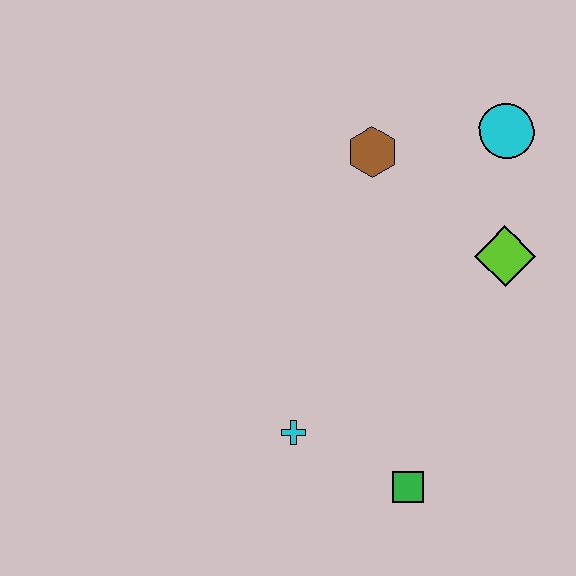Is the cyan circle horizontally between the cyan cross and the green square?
No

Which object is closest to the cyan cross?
The green square is closest to the cyan cross.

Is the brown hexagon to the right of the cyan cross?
Yes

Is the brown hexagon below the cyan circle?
Yes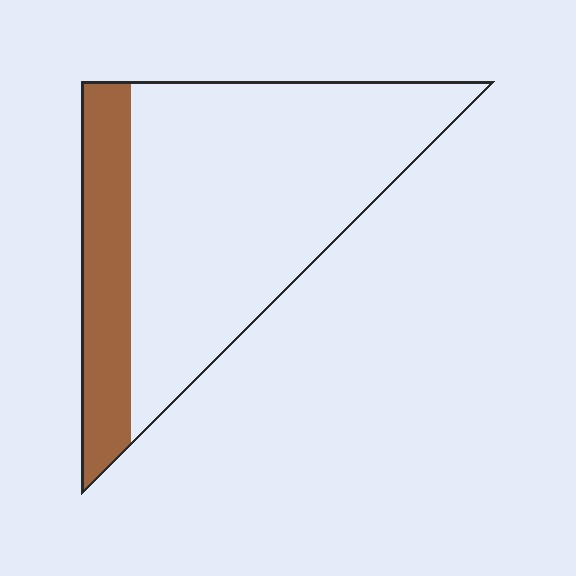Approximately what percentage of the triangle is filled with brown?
Approximately 25%.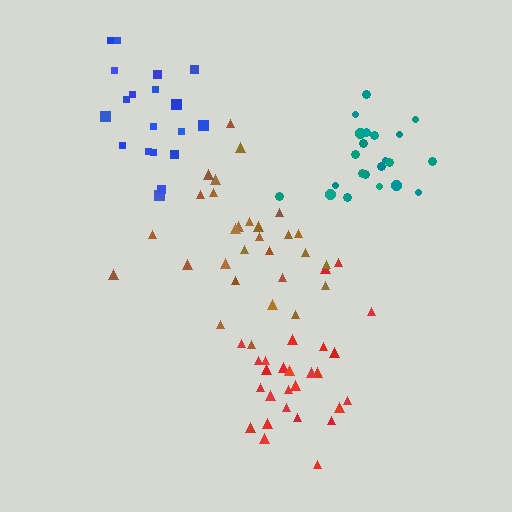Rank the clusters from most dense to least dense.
teal, red, blue, brown.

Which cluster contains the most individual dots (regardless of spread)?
Brown (29).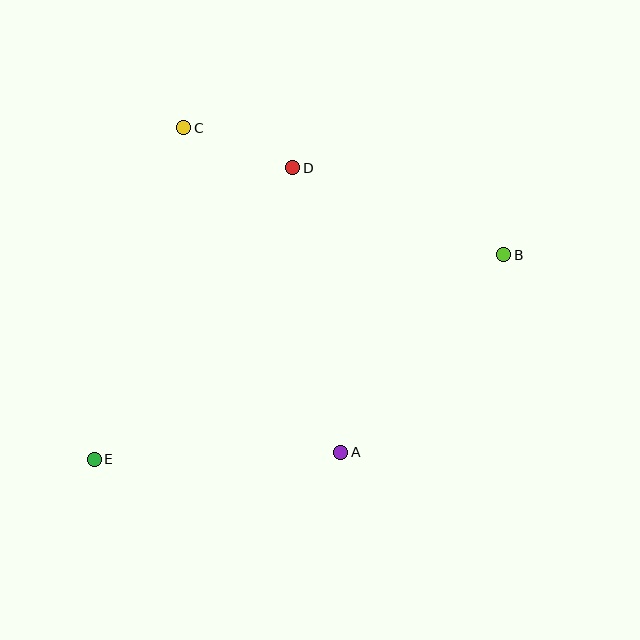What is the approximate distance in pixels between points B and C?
The distance between B and C is approximately 345 pixels.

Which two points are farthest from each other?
Points B and E are farthest from each other.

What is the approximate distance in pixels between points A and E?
The distance between A and E is approximately 247 pixels.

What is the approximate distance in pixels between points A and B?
The distance between A and B is approximately 256 pixels.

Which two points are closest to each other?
Points C and D are closest to each other.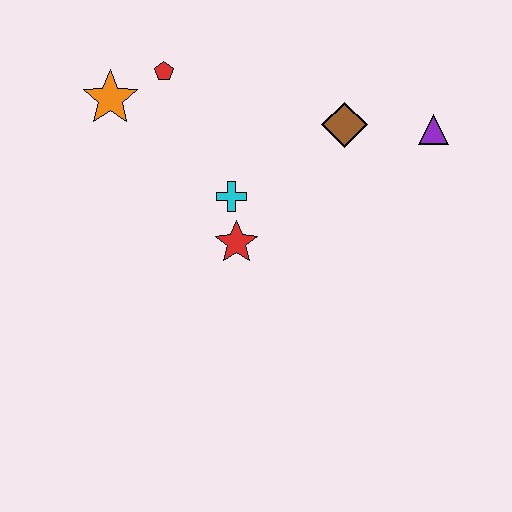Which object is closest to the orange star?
The red pentagon is closest to the orange star.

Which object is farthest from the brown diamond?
The orange star is farthest from the brown diamond.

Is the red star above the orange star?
No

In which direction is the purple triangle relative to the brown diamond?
The purple triangle is to the right of the brown diamond.